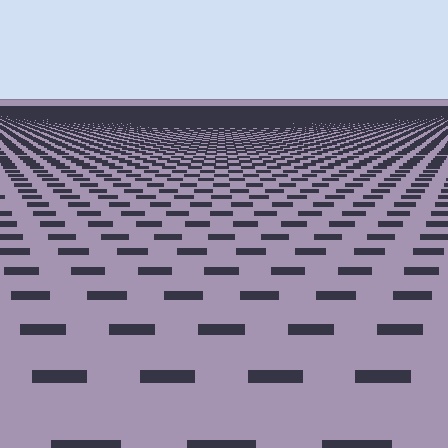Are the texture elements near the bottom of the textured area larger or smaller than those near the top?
Larger. Near the bottom, elements are closer to the viewer and appear at a bigger on-screen size.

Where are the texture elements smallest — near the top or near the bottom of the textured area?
Near the top.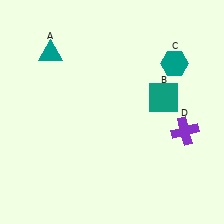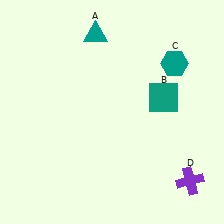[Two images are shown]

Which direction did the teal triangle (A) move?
The teal triangle (A) moved right.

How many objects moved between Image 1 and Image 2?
2 objects moved between the two images.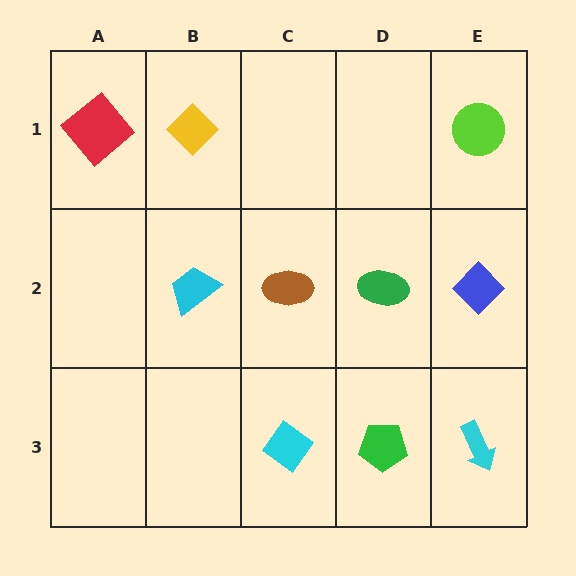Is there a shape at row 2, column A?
No, that cell is empty.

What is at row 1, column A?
A red diamond.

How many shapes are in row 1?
3 shapes.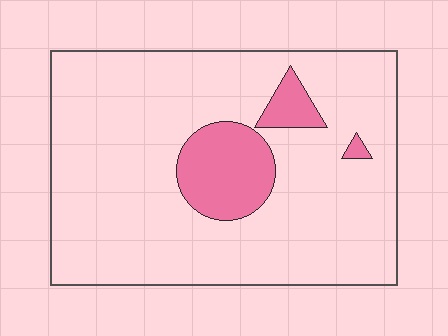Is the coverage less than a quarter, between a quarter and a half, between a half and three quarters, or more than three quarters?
Less than a quarter.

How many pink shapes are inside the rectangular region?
3.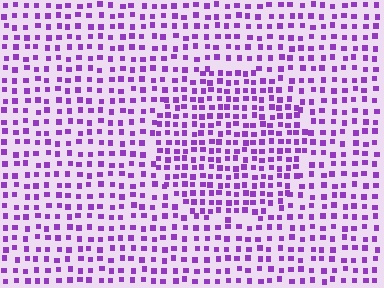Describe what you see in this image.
The image contains small purple elements arranged at two different densities. A circle-shaped region is visible where the elements are more densely packed than the surrounding area.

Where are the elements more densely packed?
The elements are more densely packed inside the circle boundary.